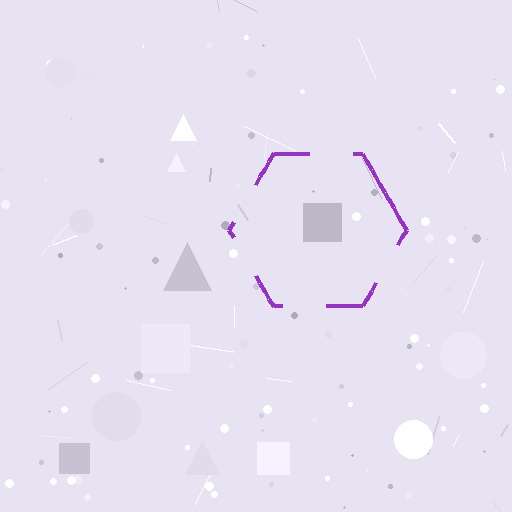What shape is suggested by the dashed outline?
The dashed outline suggests a hexagon.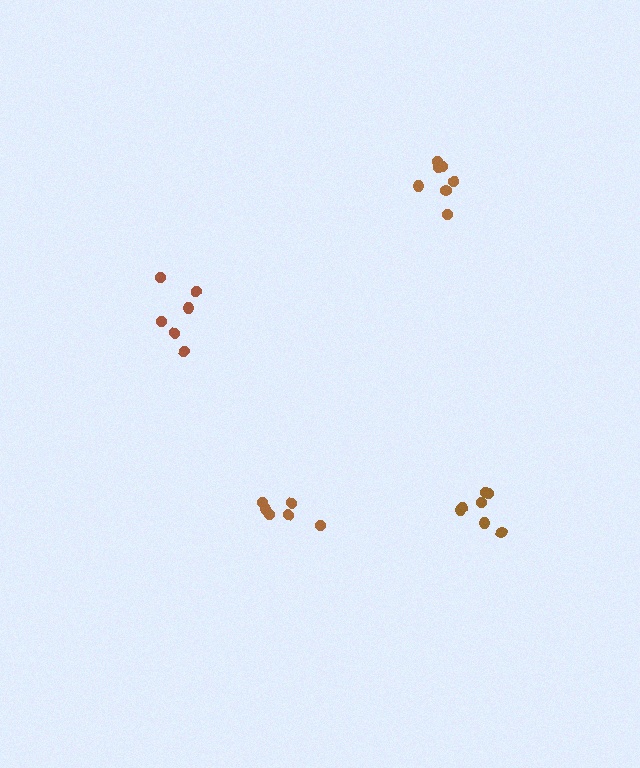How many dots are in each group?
Group 1: 7 dots, Group 2: 6 dots, Group 3: 6 dots, Group 4: 7 dots (26 total).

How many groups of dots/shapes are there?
There are 4 groups.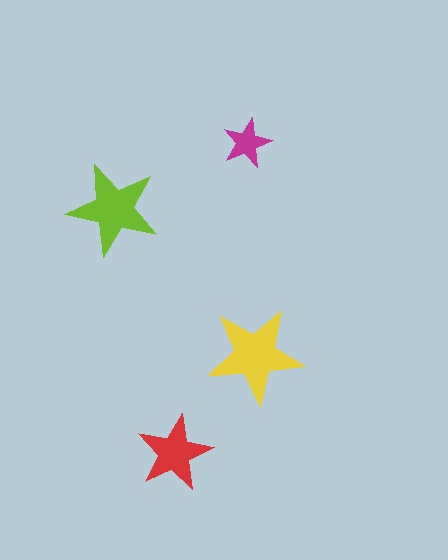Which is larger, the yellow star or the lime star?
The yellow one.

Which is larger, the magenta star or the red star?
The red one.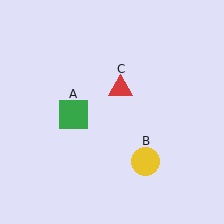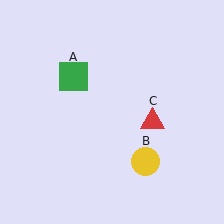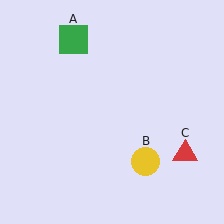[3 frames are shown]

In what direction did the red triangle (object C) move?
The red triangle (object C) moved down and to the right.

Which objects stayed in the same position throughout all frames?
Yellow circle (object B) remained stationary.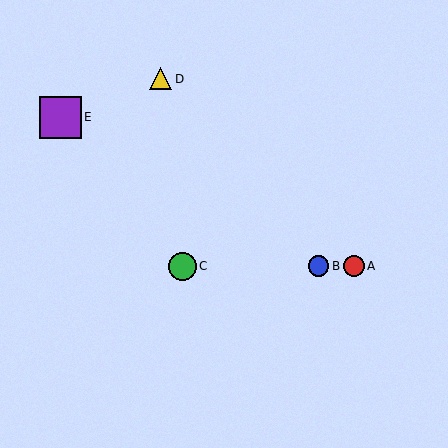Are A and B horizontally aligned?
Yes, both are at y≈266.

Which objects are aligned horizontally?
Objects A, B, C are aligned horizontally.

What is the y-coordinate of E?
Object E is at y≈117.